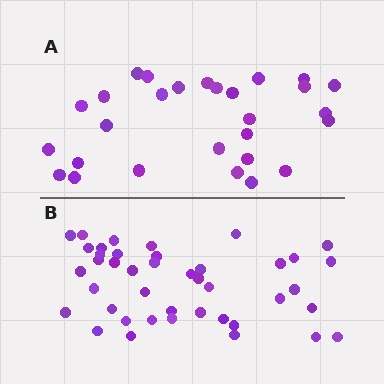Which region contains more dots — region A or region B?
Region B (the bottom region) has more dots.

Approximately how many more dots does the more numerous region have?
Region B has approximately 15 more dots than region A.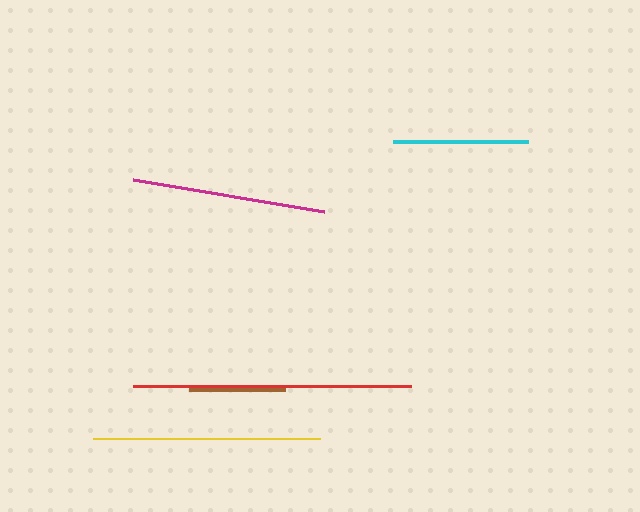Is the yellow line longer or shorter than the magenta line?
The yellow line is longer than the magenta line.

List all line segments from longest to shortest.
From longest to shortest: red, yellow, magenta, cyan, brown.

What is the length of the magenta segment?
The magenta segment is approximately 194 pixels long.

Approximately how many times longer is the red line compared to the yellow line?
The red line is approximately 1.2 times the length of the yellow line.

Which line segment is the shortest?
The brown line is the shortest at approximately 96 pixels.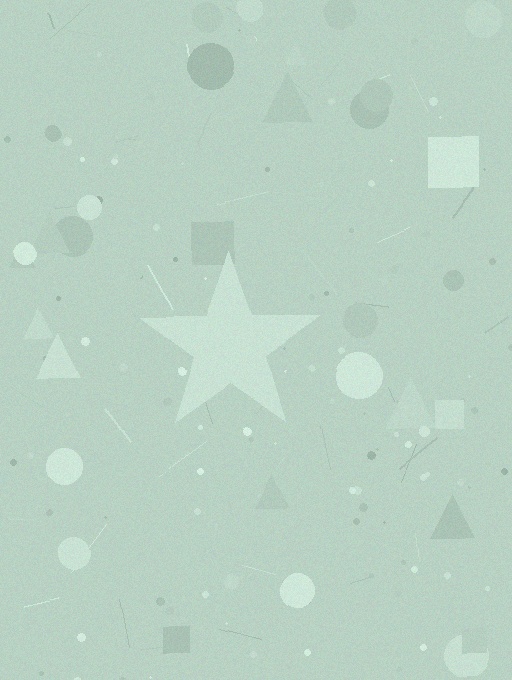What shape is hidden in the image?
A star is hidden in the image.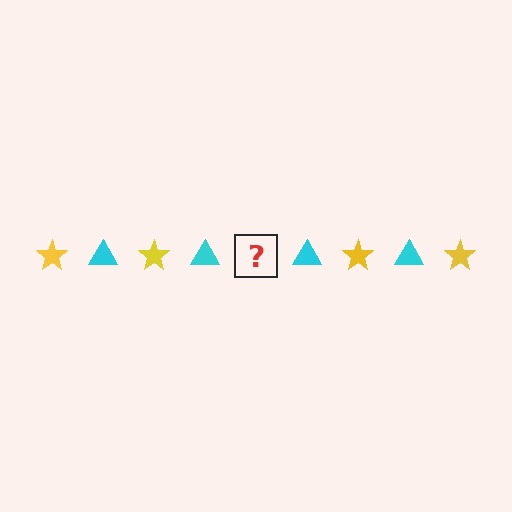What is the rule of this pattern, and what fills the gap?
The rule is that the pattern alternates between yellow star and cyan triangle. The gap should be filled with a yellow star.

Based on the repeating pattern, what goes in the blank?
The blank should be a yellow star.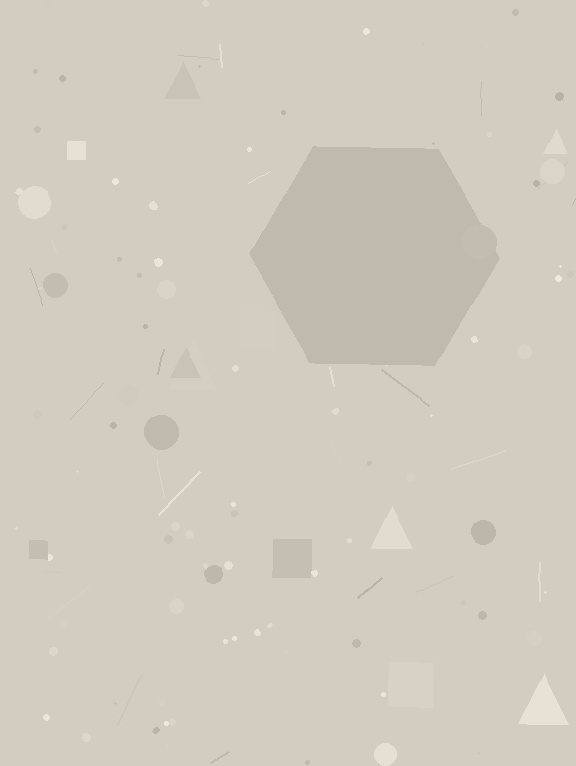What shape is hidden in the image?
A hexagon is hidden in the image.